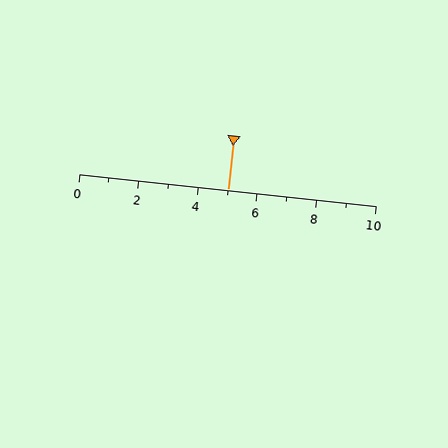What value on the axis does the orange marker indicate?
The marker indicates approximately 5.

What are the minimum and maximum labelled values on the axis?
The axis runs from 0 to 10.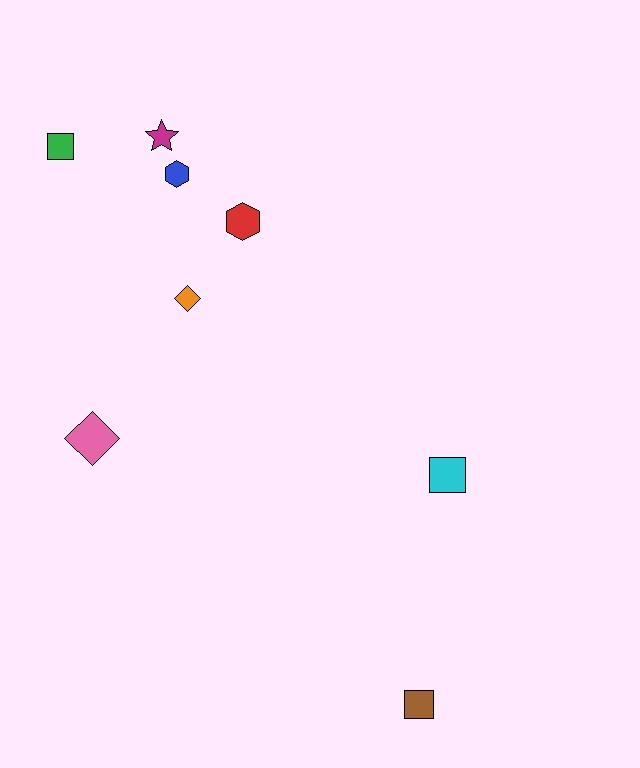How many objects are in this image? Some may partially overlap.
There are 8 objects.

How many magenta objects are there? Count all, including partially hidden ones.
There is 1 magenta object.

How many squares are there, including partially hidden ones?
There are 3 squares.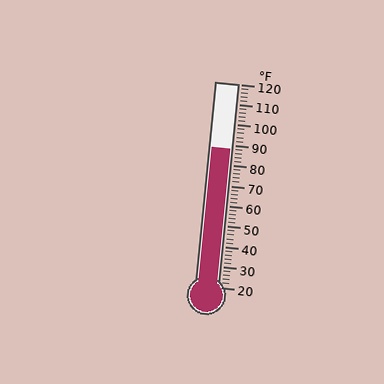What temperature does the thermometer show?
The thermometer shows approximately 88°F.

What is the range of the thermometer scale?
The thermometer scale ranges from 20°F to 120°F.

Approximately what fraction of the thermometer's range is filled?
The thermometer is filled to approximately 70% of its range.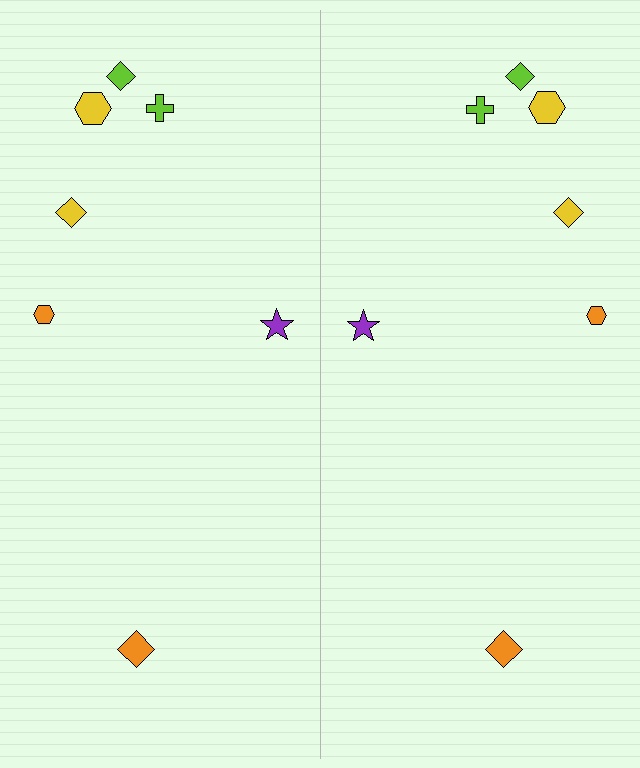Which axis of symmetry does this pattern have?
The pattern has a vertical axis of symmetry running through the center of the image.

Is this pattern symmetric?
Yes, this pattern has bilateral (reflection) symmetry.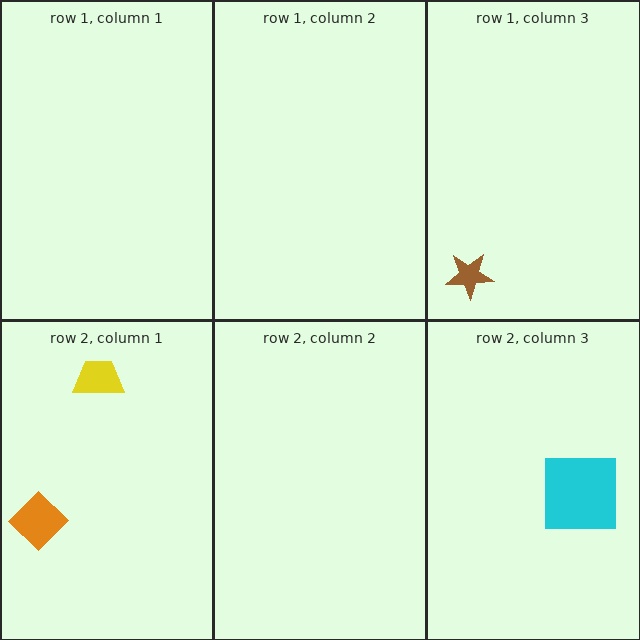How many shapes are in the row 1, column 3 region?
1.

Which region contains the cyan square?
The row 2, column 3 region.